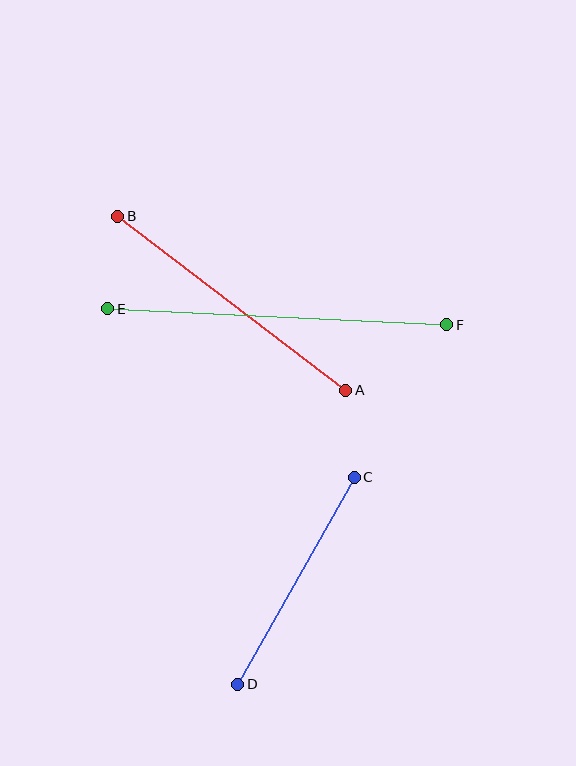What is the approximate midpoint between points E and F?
The midpoint is at approximately (277, 317) pixels.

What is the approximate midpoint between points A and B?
The midpoint is at approximately (232, 303) pixels.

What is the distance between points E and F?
The distance is approximately 339 pixels.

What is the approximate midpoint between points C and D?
The midpoint is at approximately (296, 581) pixels.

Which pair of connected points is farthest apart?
Points E and F are farthest apart.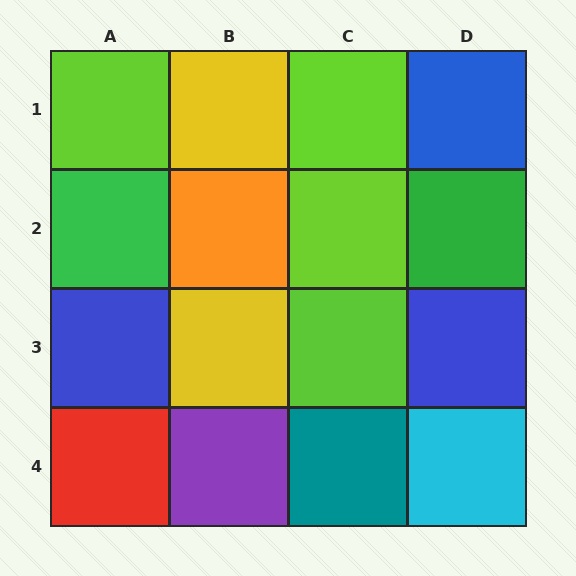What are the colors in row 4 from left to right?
Red, purple, teal, cyan.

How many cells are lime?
4 cells are lime.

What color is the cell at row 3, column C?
Lime.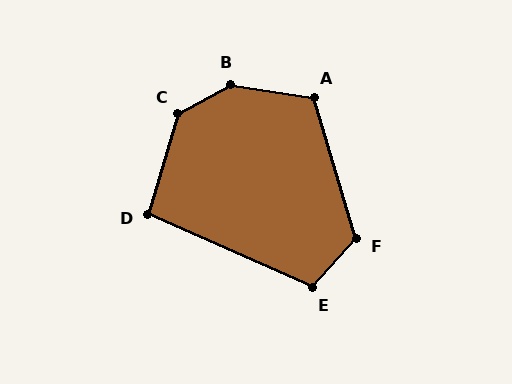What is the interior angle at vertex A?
Approximately 116 degrees (obtuse).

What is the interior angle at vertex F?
Approximately 121 degrees (obtuse).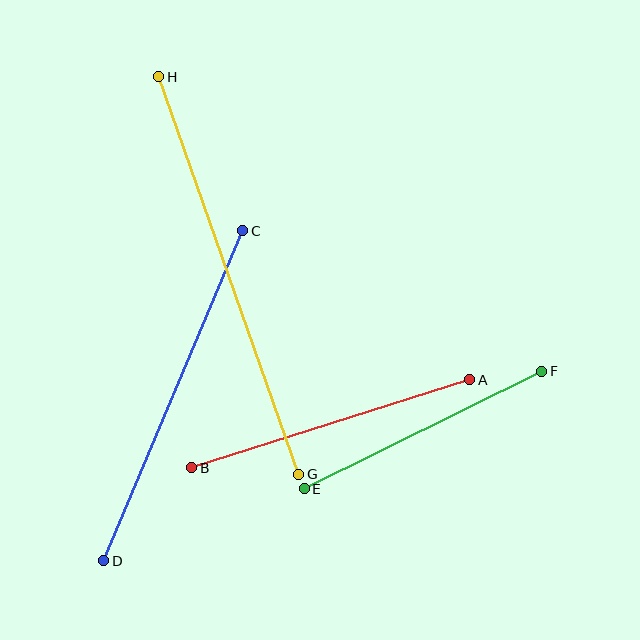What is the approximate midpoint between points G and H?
The midpoint is at approximately (229, 276) pixels.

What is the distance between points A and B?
The distance is approximately 292 pixels.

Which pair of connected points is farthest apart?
Points G and H are farthest apart.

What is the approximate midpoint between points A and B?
The midpoint is at approximately (331, 424) pixels.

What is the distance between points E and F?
The distance is approximately 265 pixels.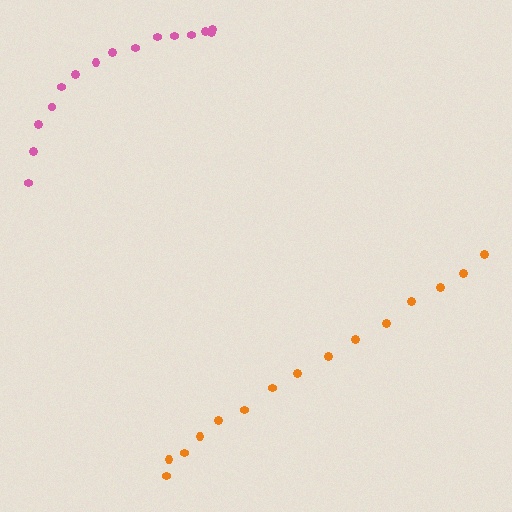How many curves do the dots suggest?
There are 2 distinct paths.